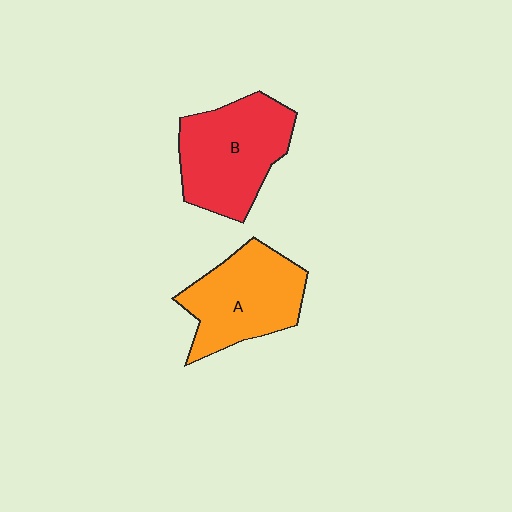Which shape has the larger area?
Shape B (red).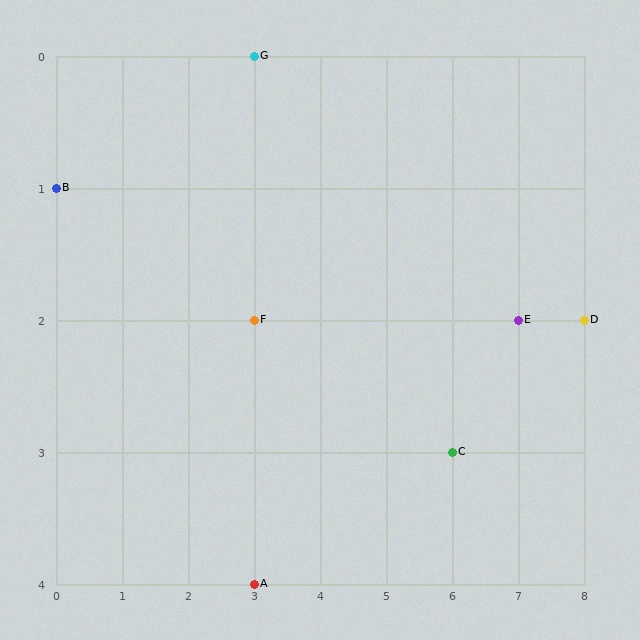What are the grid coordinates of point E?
Point E is at grid coordinates (7, 2).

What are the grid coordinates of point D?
Point D is at grid coordinates (8, 2).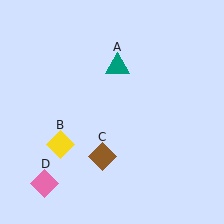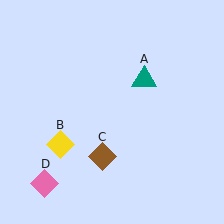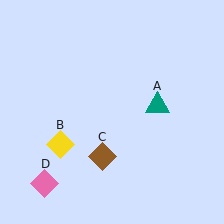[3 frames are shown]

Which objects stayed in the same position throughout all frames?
Yellow diamond (object B) and brown diamond (object C) and pink diamond (object D) remained stationary.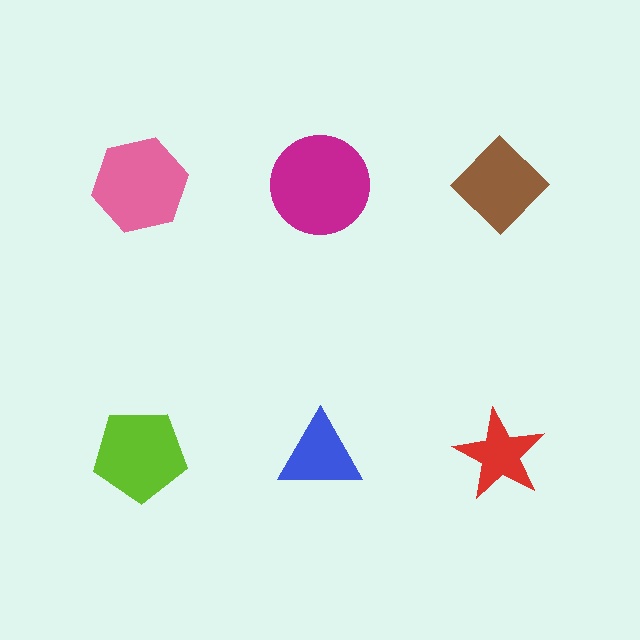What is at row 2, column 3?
A red star.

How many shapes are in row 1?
3 shapes.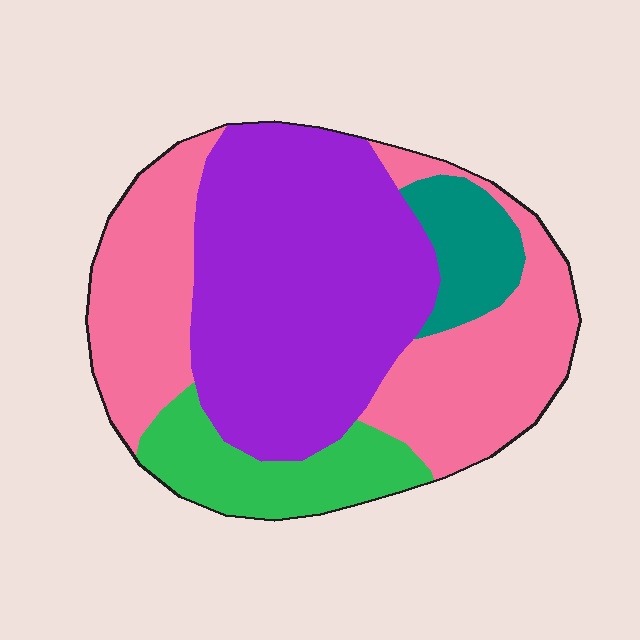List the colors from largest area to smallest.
From largest to smallest: purple, pink, green, teal.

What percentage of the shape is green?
Green covers about 15% of the shape.